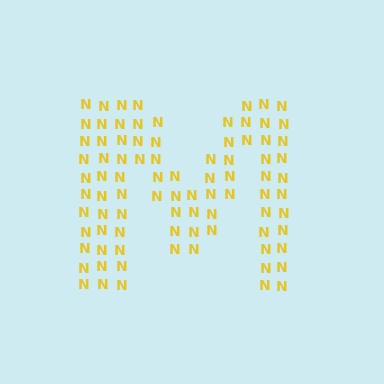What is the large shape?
The large shape is the letter M.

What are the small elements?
The small elements are letter N's.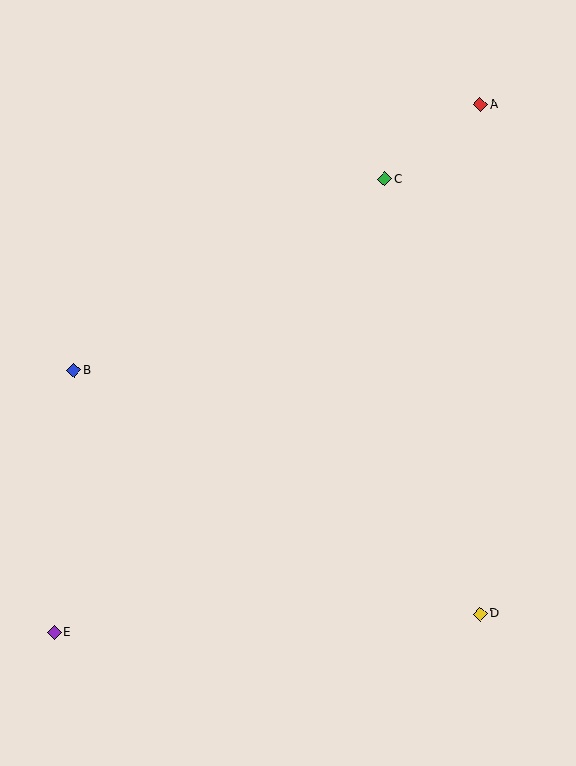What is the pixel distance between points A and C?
The distance between A and C is 122 pixels.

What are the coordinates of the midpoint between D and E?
The midpoint between D and E is at (267, 623).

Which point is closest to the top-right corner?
Point A is closest to the top-right corner.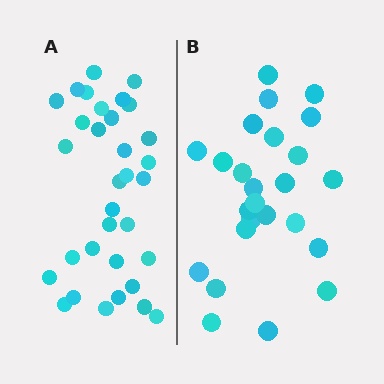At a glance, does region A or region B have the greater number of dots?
Region A (the left region) has more dots.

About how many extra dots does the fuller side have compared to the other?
Region A has roughly 8 or so more dots than region B.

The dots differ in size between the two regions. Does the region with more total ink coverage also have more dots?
No. Region B has more total ink coverage because its dots are larger, but region A actually contains more individual dots. Total area can be misleading — the number of items is what matters here.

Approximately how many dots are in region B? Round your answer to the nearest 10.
About 20 dots. (The exact count is 25, which rounds to 20.)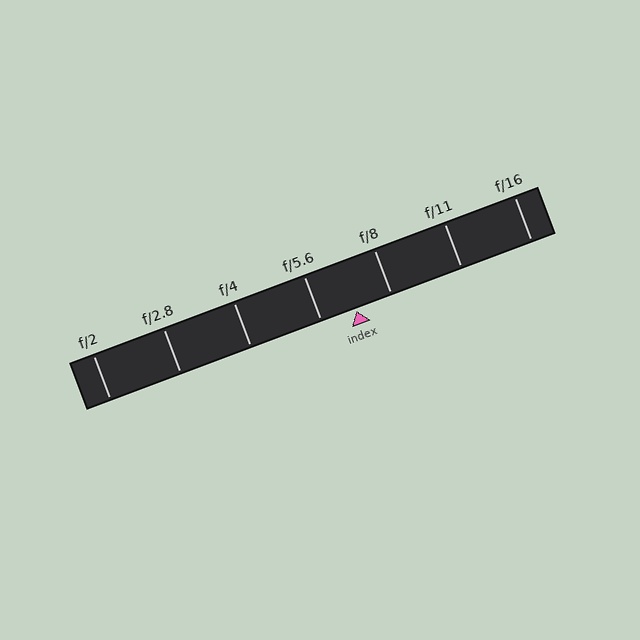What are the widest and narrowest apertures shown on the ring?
The widest aperture shown is f/2 and the narrowest is f/16.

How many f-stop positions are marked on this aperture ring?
There are 7 f-stop positions marked.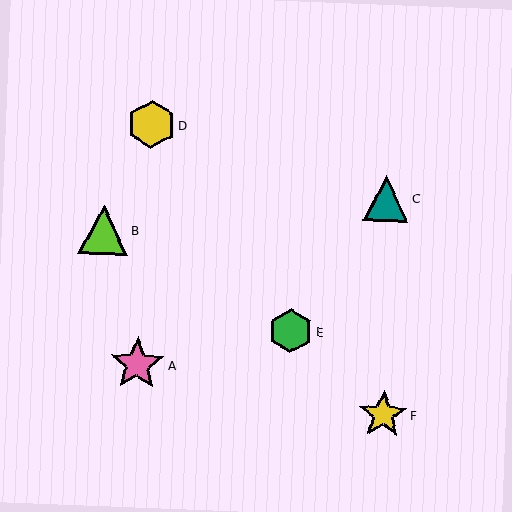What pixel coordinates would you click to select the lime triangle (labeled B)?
Click at (103, 230) to select the lime triangle B.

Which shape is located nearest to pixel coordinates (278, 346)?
The green hexagon (labeled E) at (291, 331) is nearest to that location.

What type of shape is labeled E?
Shape E is a green hexagon.